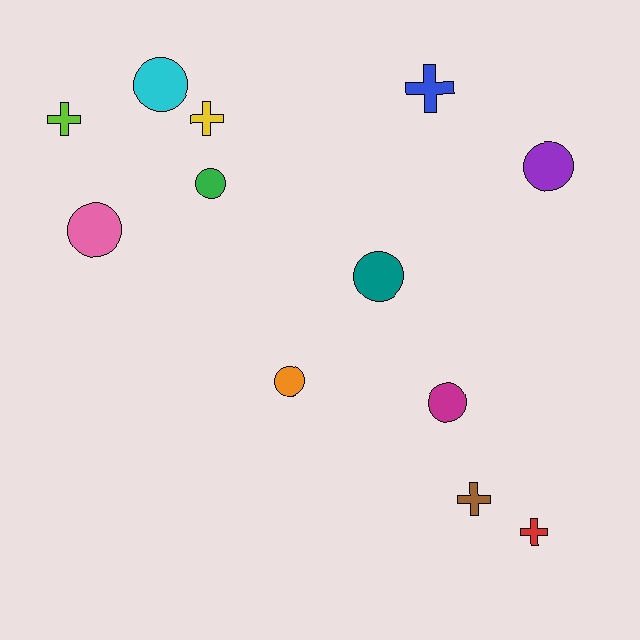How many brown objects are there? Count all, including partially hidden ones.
There is 1 brown object.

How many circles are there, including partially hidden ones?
There are 7 circles.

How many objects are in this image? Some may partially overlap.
There are 12 objects.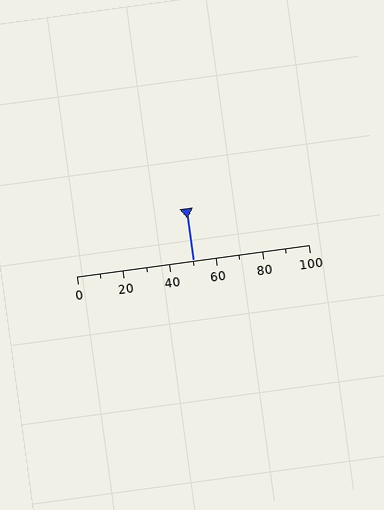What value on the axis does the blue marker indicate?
The marker indicates approximately 50.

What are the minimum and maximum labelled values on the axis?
The axis runs from 0 to 100.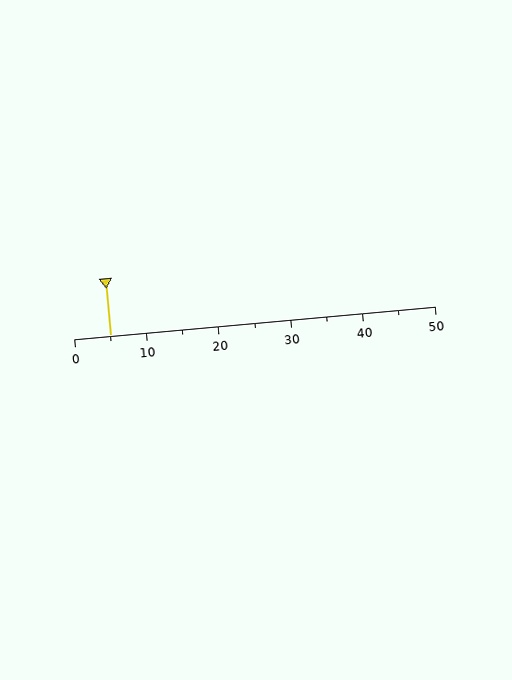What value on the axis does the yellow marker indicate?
The marker indicates approximately 5.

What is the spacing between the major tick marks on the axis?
The major ticks are spaced 10 apart.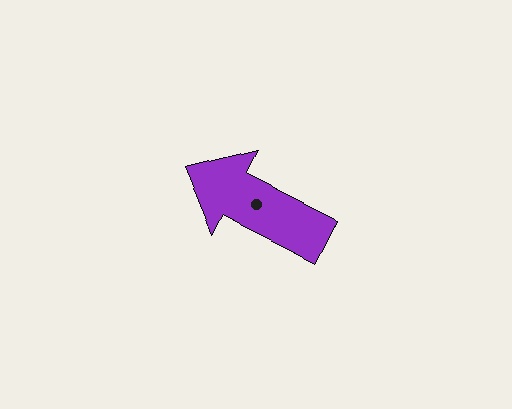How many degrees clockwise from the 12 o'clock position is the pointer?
Approximately 297 degrees.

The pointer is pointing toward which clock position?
Roughly 10 o'clock.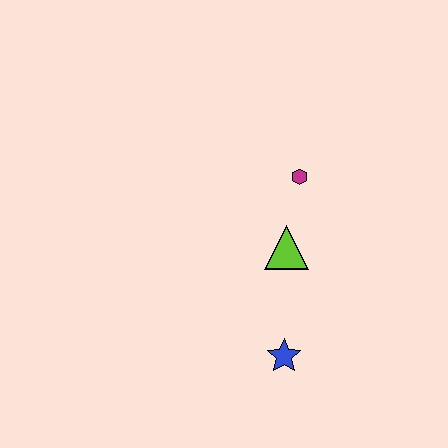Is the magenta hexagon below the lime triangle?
No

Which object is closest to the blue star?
The lime triangle is closest to the blue star.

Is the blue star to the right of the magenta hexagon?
No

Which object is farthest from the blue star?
The magenta hexagon is farthest from the blue star.